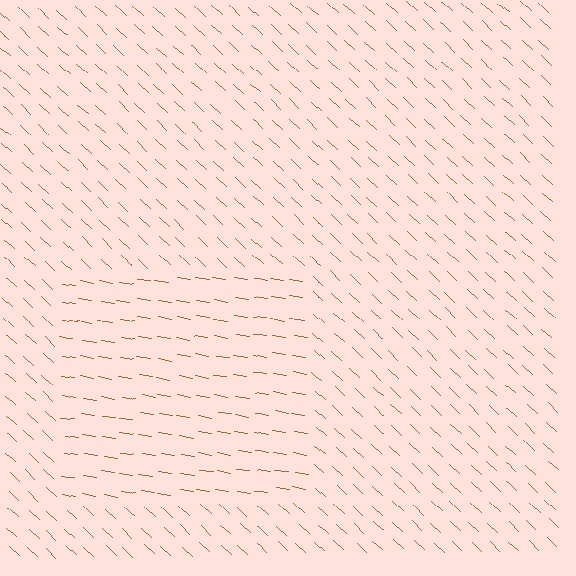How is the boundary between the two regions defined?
The boundary is defined purely by a change in line orientation (approximately 34 degrees difference). All lines are the same color and thickness.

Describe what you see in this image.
The image is filled with small brown line segments. A rectangle region in the image has lines oriented differently from the surrounding lines, creating a visible texture boundary.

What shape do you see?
I see a rectangle.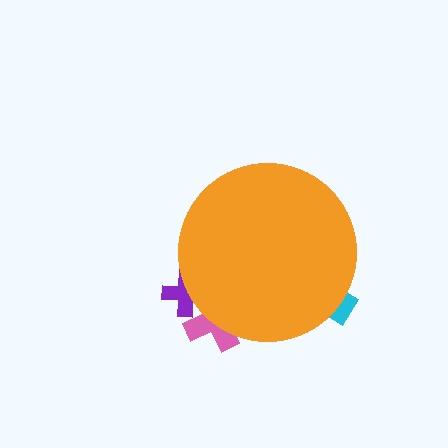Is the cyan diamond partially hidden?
Yes, the cyan diamond is partially hidden behind the orange circle.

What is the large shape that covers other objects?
An orange circle.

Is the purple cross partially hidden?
Yes, the purple cross is partially hidden behind the orange circle.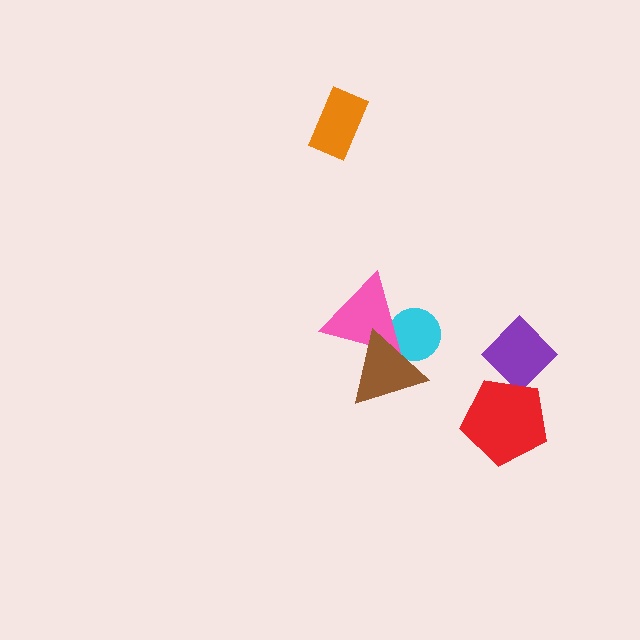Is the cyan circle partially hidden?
Yes, it is partially covered by another shape.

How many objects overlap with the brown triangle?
2 objects overlap with the brown triangle.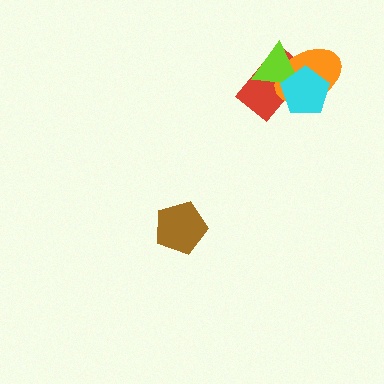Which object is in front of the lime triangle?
The cyan pentagon is in front of the lime triangle.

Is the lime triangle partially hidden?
Yes, it is partially covered by another shape.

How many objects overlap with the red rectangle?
3 objects overlap with the red rectangle.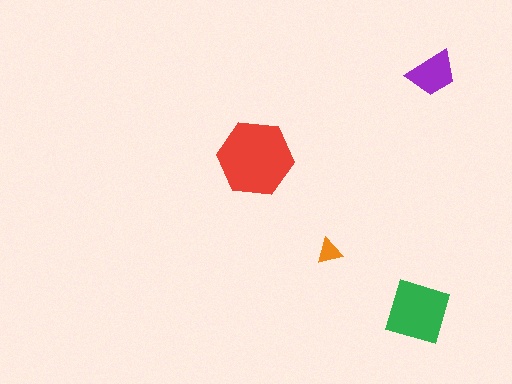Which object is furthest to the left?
The red hexagon is leftmost.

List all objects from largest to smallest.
The red hexagon, the green diamond, the purple trapezoid, the orange triangle.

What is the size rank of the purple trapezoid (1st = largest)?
3rd.